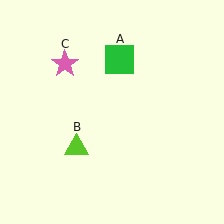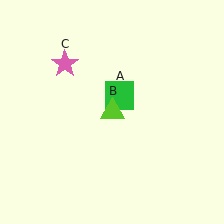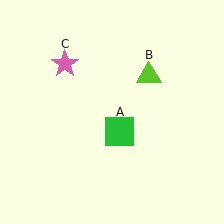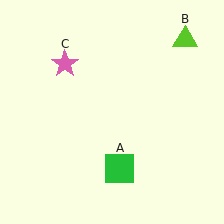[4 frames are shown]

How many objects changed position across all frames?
2 objects changed position: green square (object A), lime triangle (object B).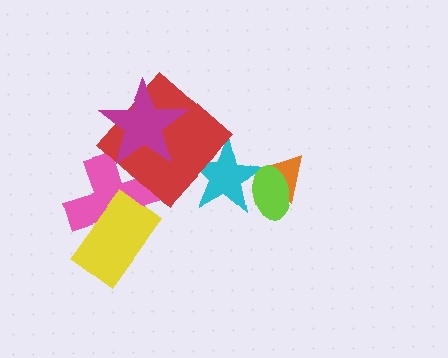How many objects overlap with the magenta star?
2 objects overlap with the magenta star.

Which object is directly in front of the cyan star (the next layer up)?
The red diamond is directly in front of the cyan star.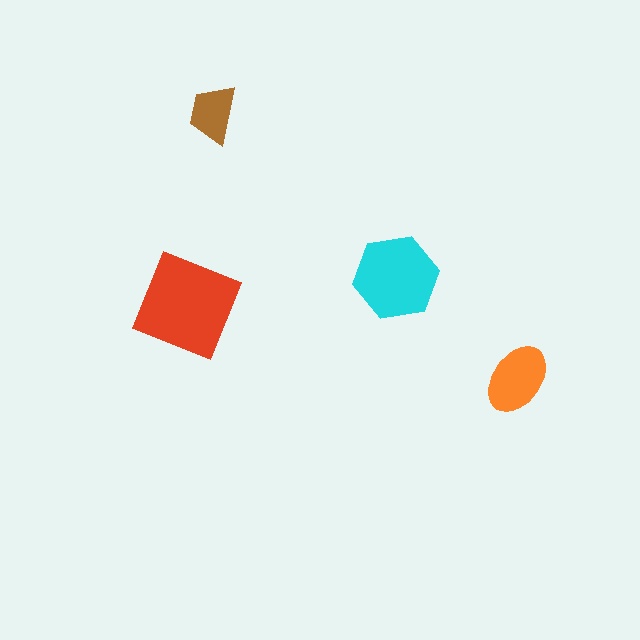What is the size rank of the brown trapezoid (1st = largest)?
4th.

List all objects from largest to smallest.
The red diamond, the cyan hexagon, the orange ellipse, the brown trapezoid.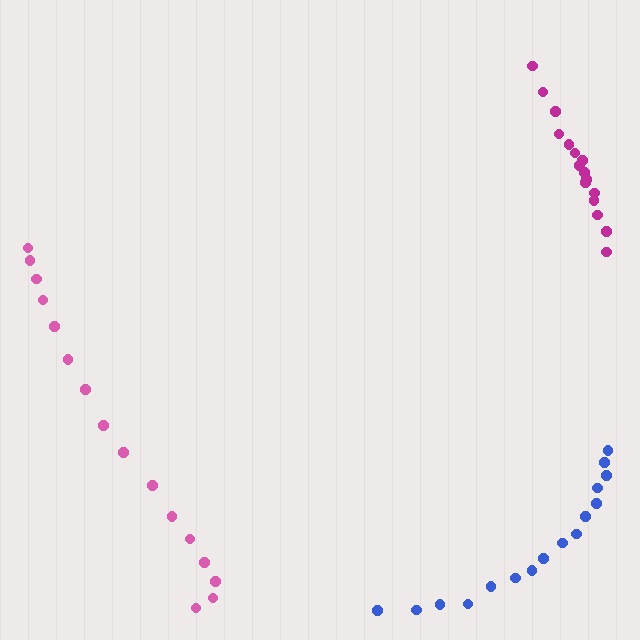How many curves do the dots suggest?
There are 3 distinct paths.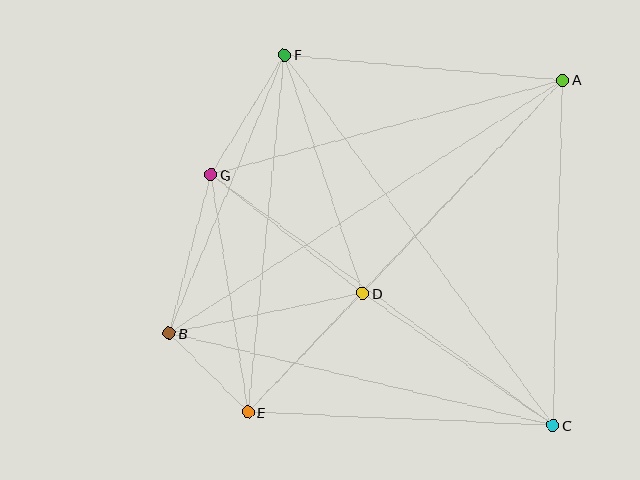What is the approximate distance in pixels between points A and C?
The distance between A and C is approximately 345 pixels.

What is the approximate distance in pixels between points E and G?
The distance between E and G is approximately 240 pixels.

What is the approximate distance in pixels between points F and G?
The distance between F and G is approximately 141 pixels.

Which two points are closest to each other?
Points B and E are closest to each other.